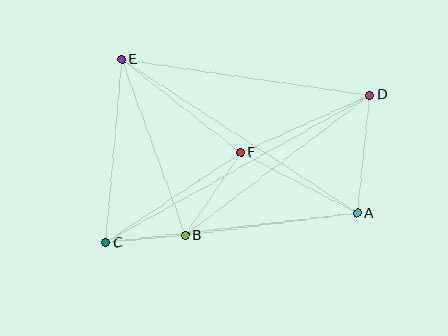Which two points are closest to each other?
Points B and C are closest to each other.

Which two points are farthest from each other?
Points C and D are farthest from each other.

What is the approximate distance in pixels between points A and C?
The distance between A and C is approximately 253 pixels.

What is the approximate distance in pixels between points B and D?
The distance between B and D is approximately 232 pixels.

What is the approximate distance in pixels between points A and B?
The distance between A and B is approximately 174 pixels.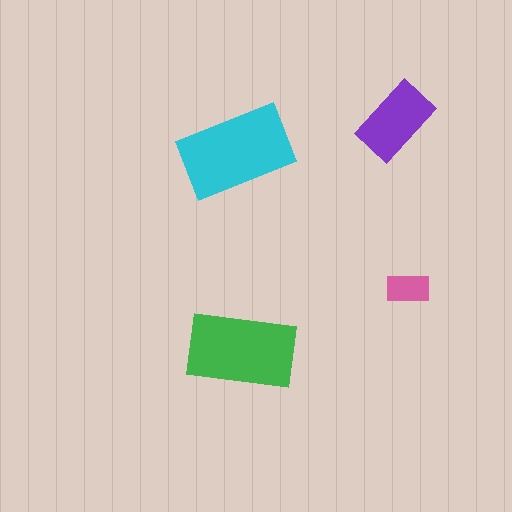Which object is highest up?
The purple rectangle is topmost.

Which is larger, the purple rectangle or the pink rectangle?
The purple one.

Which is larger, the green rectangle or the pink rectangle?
The green one.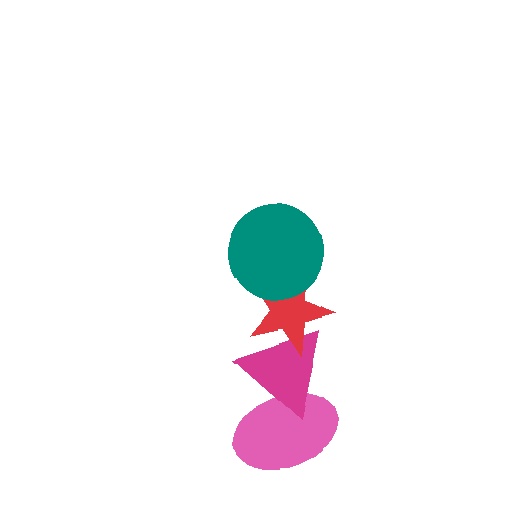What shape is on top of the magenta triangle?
The red star is on top of the magenta triangle.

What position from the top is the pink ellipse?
The pink ellipse is 4th from the top.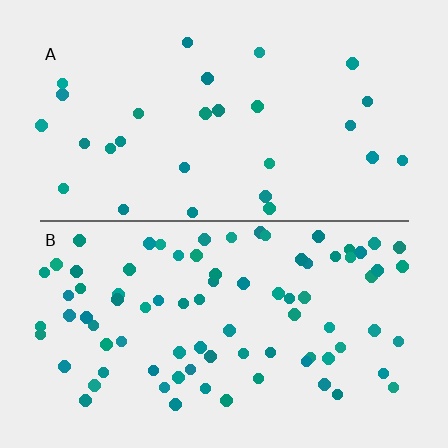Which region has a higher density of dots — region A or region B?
B (the bottom).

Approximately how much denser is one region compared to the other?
Approximately 2.9× — region B over region A.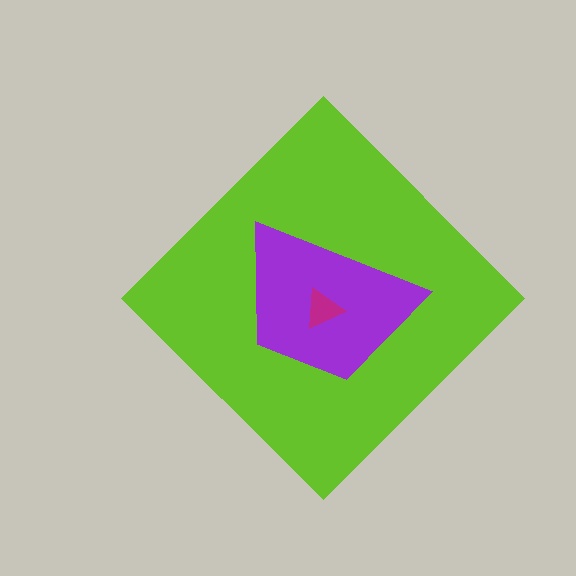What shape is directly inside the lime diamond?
The purple trapezoid.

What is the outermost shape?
The lime diamond.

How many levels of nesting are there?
3.